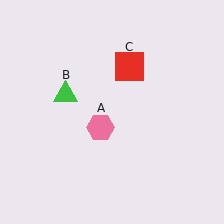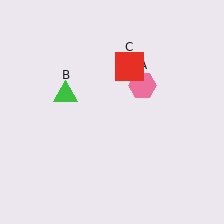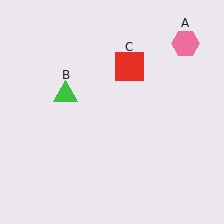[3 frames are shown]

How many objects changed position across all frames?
1 object changed position: pink hexagon (object A).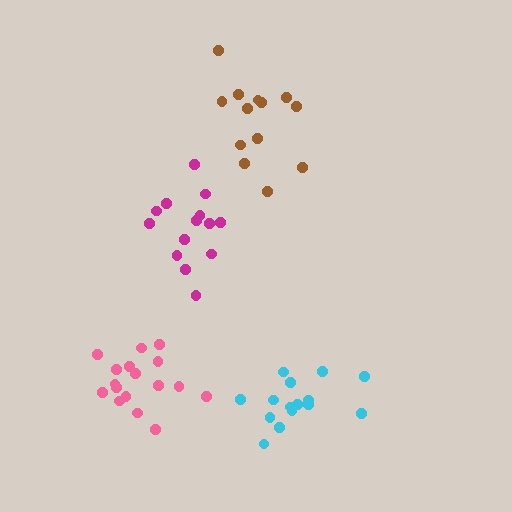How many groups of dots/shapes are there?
There are 4 groups.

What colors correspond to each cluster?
The clusters are colored: magenta, pink, brown, cyan.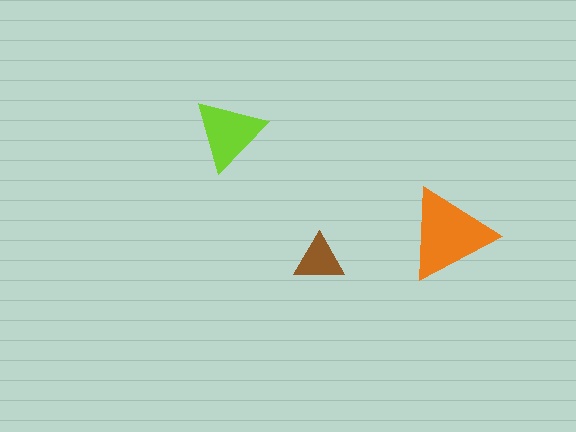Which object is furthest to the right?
The orange triangle is rightmost.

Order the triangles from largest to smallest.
the orange one, the lime one, the brown one.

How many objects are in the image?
There are 3 objects in the image.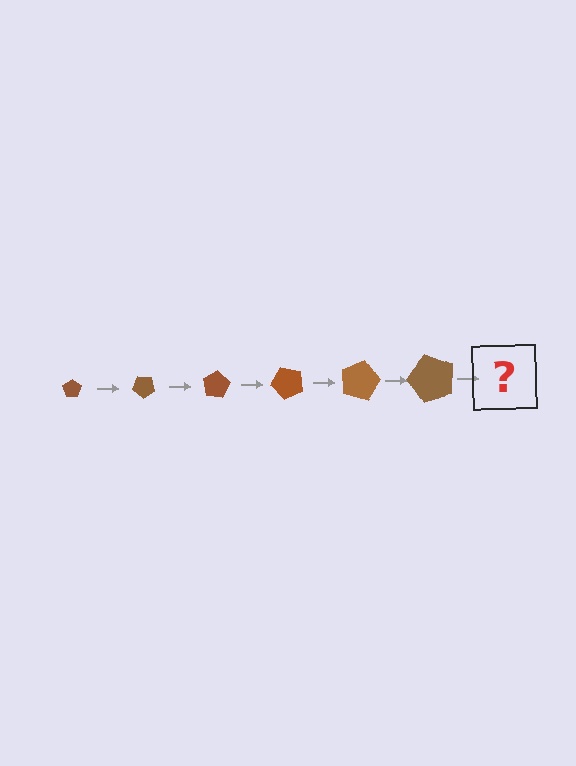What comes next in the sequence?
The next element should be a pentagon, larger than the previous one and rotated 240 degrees from the start.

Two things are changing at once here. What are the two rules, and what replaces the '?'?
The two rules are that the pentagon grows larger each step and it rotates 40 degrees each step. The '?' should be a pentagon, larger than the previous one and rotated 240 degrees from the start.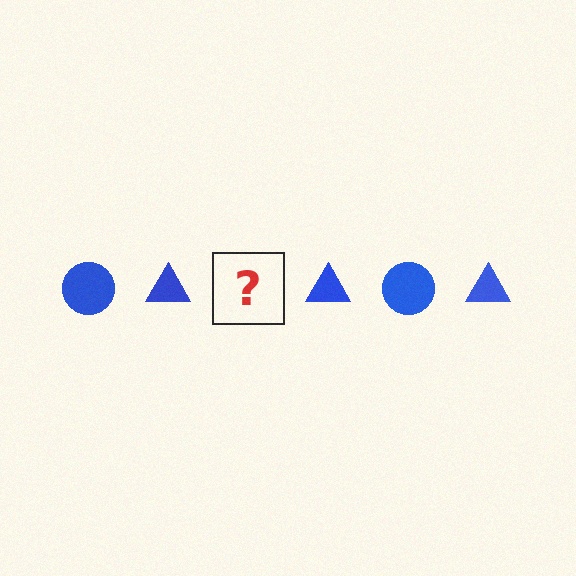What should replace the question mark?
The question mark should be replaced with a blue circle.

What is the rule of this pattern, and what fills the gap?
The rule is that the pattern cycles through circle, triangle shapes in blue. The gap should be filled with a blue circle.